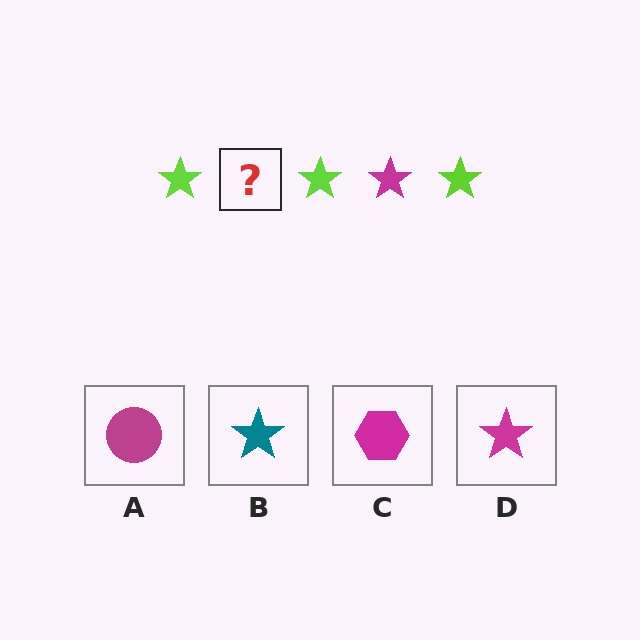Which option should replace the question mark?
Option D.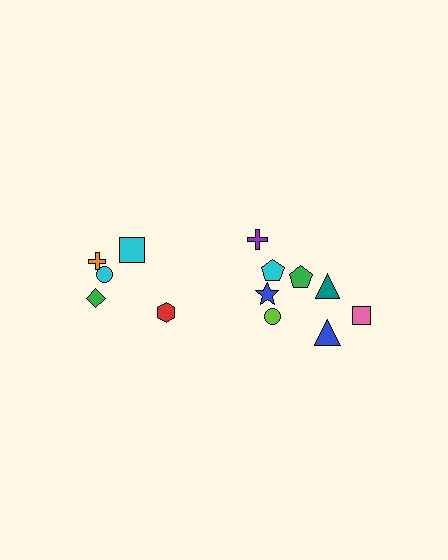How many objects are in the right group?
There are 8 objects.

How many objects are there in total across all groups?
There are 13 objects.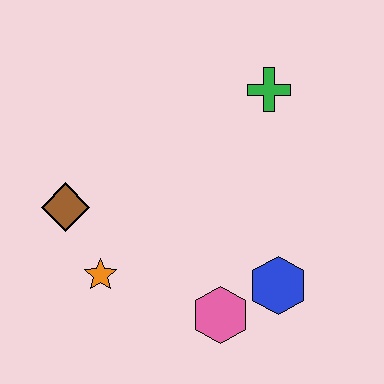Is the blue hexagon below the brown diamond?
Yes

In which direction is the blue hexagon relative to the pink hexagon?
The blue hexagon is to the right of the pink hexagon.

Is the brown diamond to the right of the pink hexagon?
No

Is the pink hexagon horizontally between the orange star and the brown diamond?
No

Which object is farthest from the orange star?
The green cross is farthest from the orange star.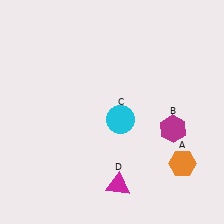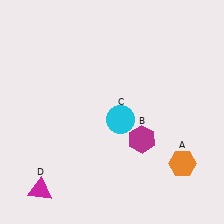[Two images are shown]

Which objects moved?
The objects that moved are: the magenta hexagon (B), the magenta triangle (D).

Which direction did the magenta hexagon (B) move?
The magenta hexagon (B) moved left.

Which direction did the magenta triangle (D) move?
The magenta triangle (D) moved left.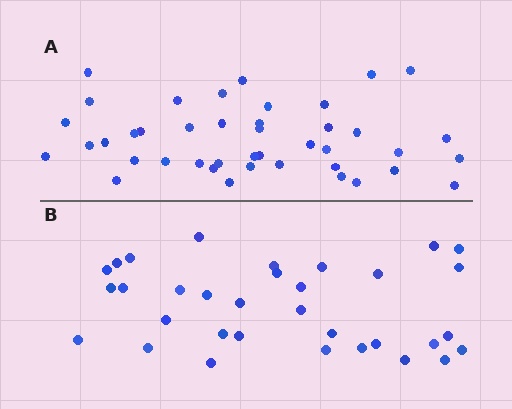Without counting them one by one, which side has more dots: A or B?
Region A (the top region) has more dots.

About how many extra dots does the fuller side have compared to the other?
Region A has roughly 8 or so more dots than region B.